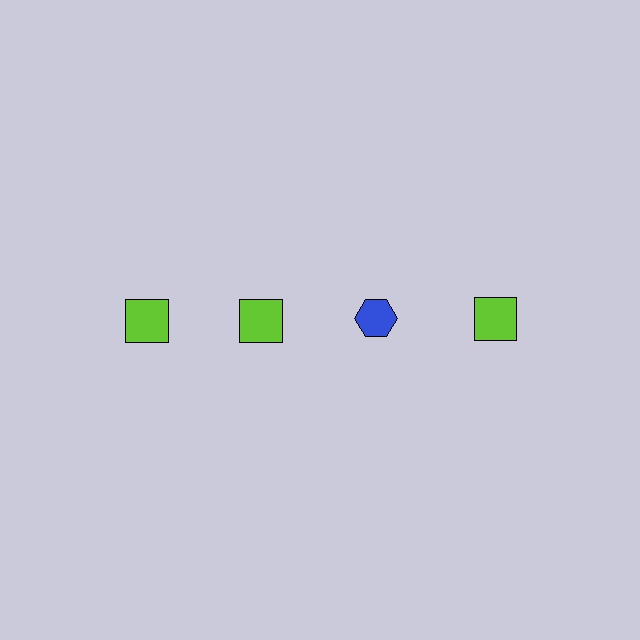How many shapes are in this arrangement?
There are 4 shapes arranged in a grid pattern.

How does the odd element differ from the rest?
It differs in both color (blue instead of lime) and shape (hexagon instead of square).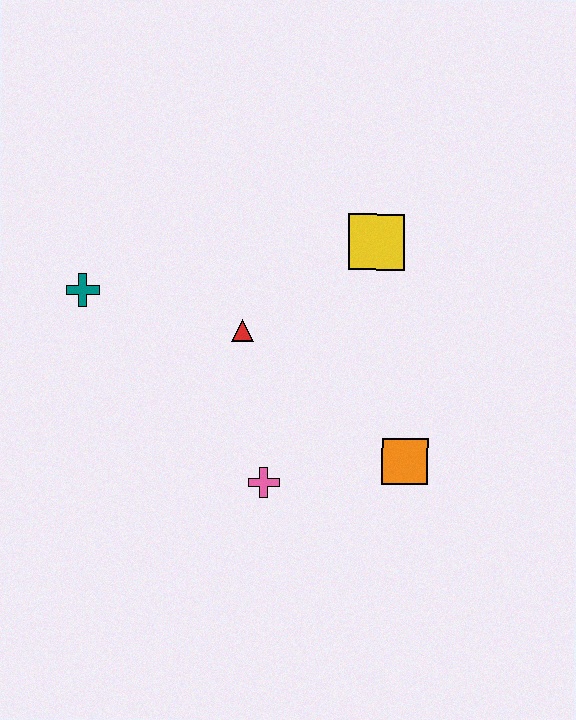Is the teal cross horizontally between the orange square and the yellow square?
No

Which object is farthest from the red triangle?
The orange square is farthest from the red triangle.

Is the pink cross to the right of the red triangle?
Yes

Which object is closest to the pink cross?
The orange square is closest to the pink cross.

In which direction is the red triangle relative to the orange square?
The red triangle is to the left of the orange square.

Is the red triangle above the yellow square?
No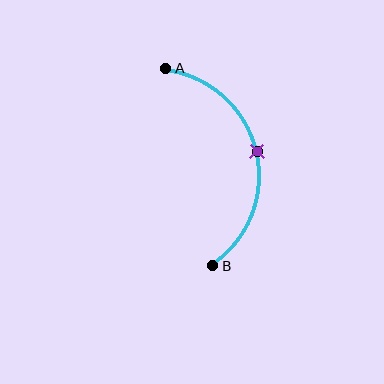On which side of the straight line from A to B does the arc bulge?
The arc bulges to the right of the straight line connecting A and B.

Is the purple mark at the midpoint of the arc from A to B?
Yes. The purple mark lies on the arc at equal arc-length from both A and B — it is the arc midpoint.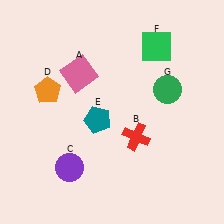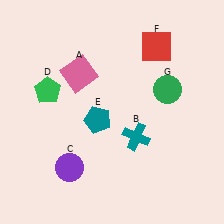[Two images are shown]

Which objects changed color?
B changed from red to teal. D changed from orange to green. F changed from green to red.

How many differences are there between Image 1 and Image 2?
There are 3 differences between the two images.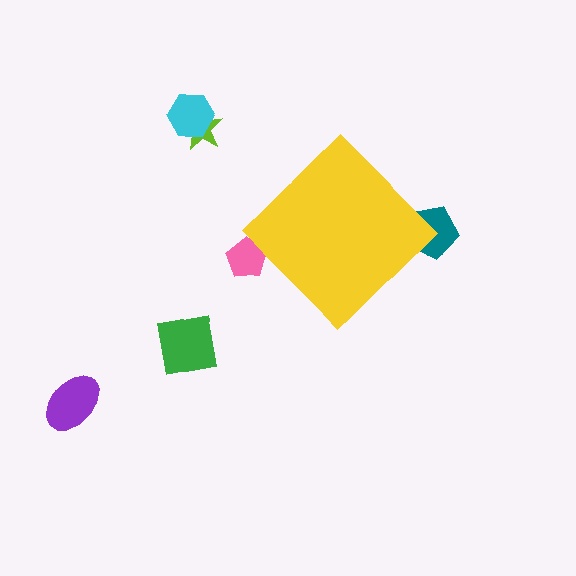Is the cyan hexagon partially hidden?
No, the cyan hexagon is fully visible.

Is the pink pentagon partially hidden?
Yes, the pink pentagon is partially hidden behind the yellow diamond.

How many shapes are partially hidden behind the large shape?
2 shapes are partially hidden.